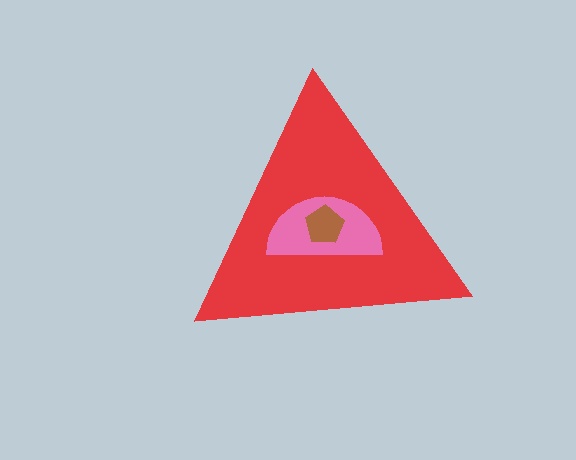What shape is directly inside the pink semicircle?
The brown pentagon.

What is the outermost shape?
The red triangle.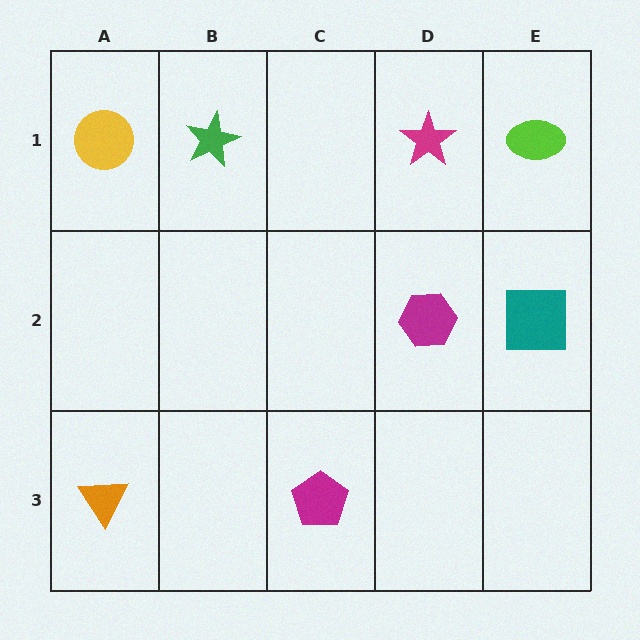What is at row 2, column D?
A magenta hexagon.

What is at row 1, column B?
A green star.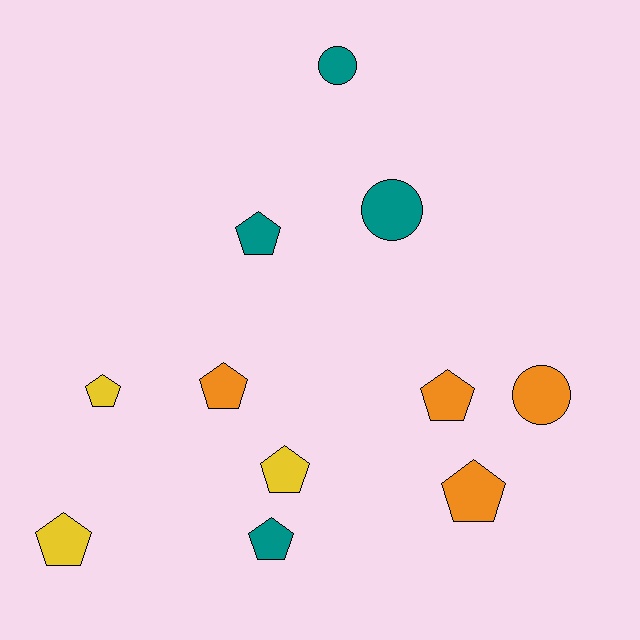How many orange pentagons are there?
There are 3 orange pentagons.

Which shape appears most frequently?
Pentagon, with 8 objects.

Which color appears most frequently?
Teal, with 4 objects.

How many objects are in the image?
There are 11 objects.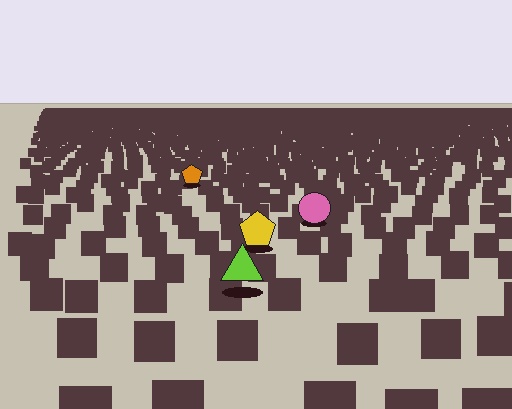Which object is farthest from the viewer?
The orange pentagon is farthest from the viewer. It appears smaller and the ground texture around it is denser.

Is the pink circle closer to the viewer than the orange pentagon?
Yes. The pink circle is closer — you can tell from the texture gradient: the ground texture is coarser near it.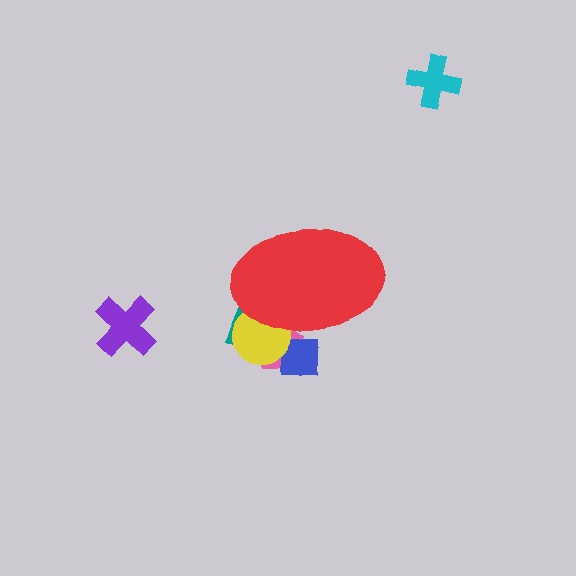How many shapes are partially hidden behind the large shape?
4 shapes are partially hidden.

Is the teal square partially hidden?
Yes, the teal square is partially hidden behind the red ellipse.